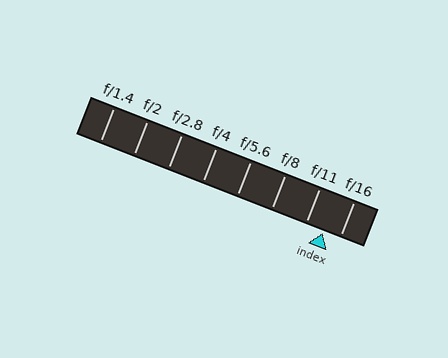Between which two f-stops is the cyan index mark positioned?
The index mark is between f/11 and f/16.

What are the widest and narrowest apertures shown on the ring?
The widest aperture shown is f/1.4 and the narrowest is f/16.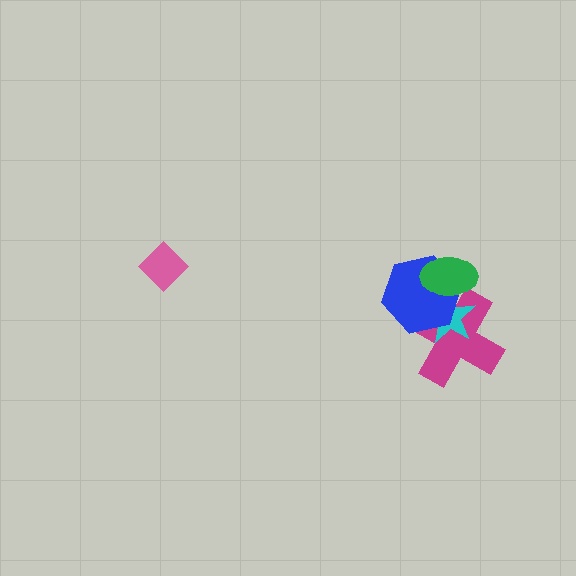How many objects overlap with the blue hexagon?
3 objects overlap with the blue hexagon.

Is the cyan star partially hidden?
Yes, it is partially covered by another shape.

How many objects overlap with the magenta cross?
3 objects overlap with the magenta cross.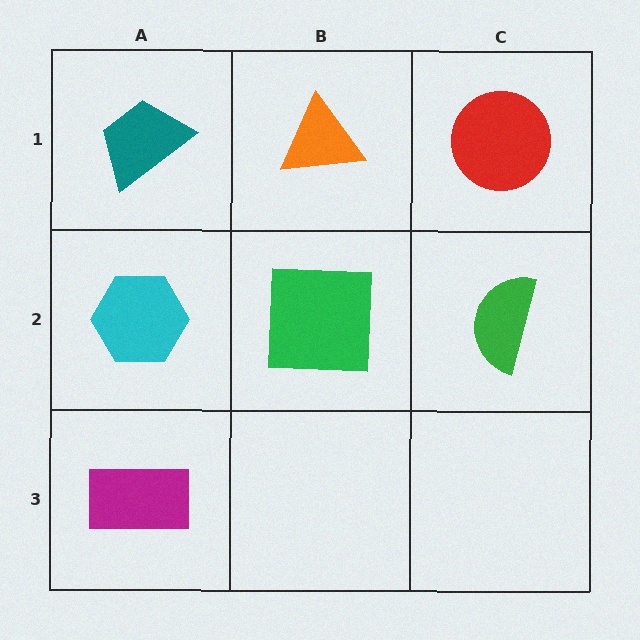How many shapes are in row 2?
3 shapes.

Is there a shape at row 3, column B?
No, that cell is empty.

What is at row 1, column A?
A teal trapezoid.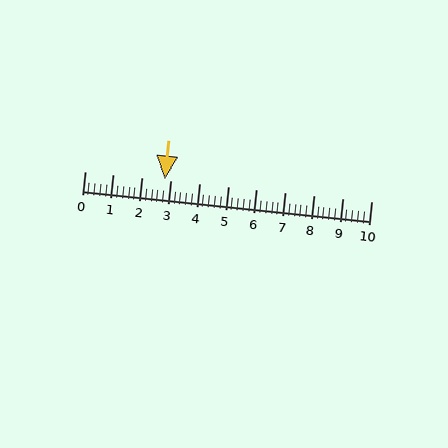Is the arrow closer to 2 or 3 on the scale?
The arrow is closer to 3.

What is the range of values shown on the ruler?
The ruler shows values from 0 to 10.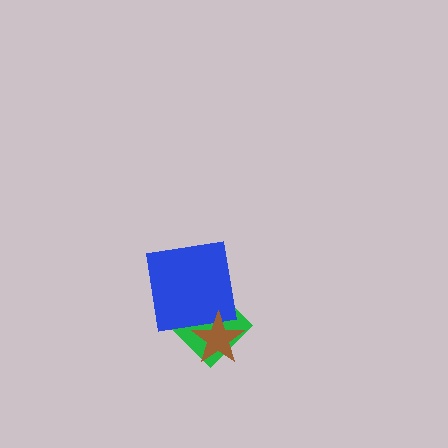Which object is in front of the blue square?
The brown star is in front of the blue square.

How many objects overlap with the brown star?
2 objects overlap with the brown star.